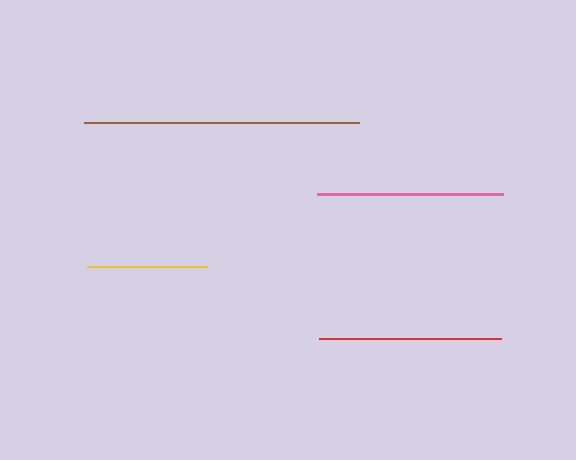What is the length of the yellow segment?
The yellow segment is approximately 120 pixels long.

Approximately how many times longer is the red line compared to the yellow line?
The red line is approximately 1.5 times the length of the yellow line.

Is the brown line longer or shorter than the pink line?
The brown line is longer than the pink line.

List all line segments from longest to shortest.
From longest to shortest: brown, pink, red, yellow.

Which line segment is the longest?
The brown line is the longest at approximately 275 pixels.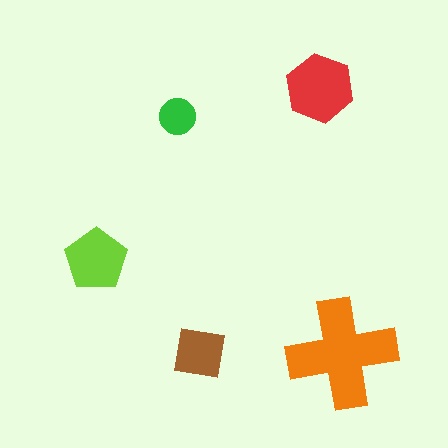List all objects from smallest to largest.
The green circle, the brown square, the lime pentagon, the red hexagon, the orange cross.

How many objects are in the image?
There are 5 objects in the image.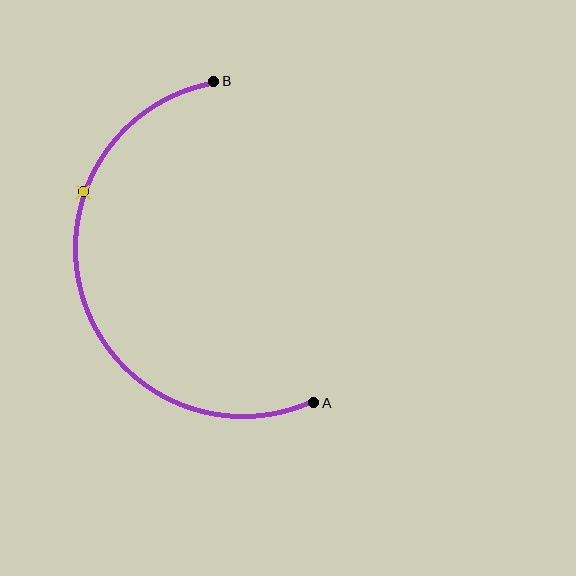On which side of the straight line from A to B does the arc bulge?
The arc bulges to the left of the straight line connecting A and B.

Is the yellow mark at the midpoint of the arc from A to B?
No. The yellow mark lies on the arc but is closer to endpoint B. The arc midpoint would be at the point on the curve equidistant along the arc from both A and B.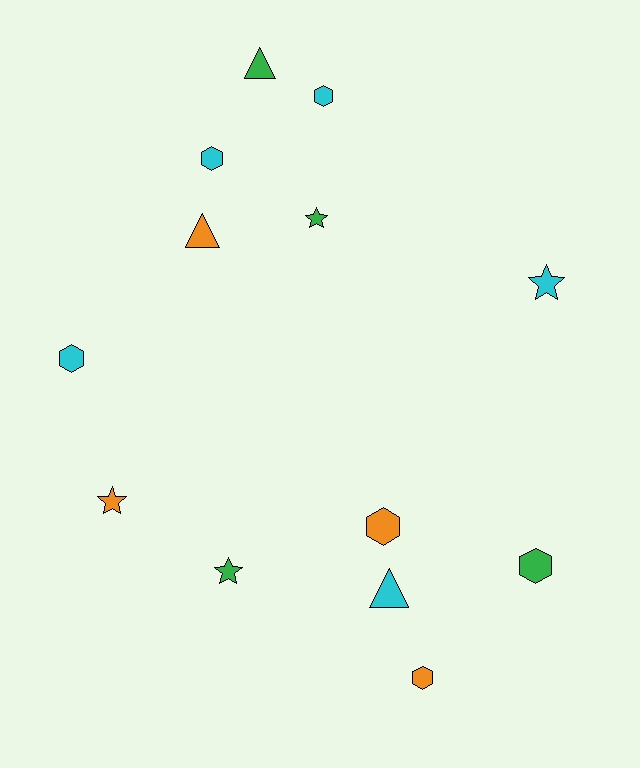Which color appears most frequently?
Cyan, with 5 objects.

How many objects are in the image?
There are 13 objects.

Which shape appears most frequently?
Hexagon, with 6 objects.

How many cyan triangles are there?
There is 1 cyan triangle.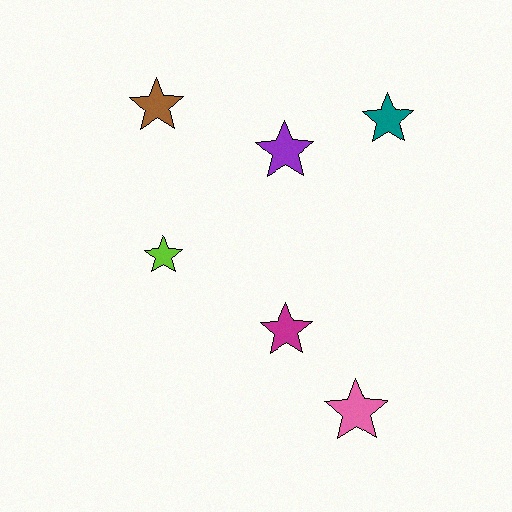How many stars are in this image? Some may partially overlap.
There are 6 stars.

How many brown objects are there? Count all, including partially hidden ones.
There is 1 brown object.